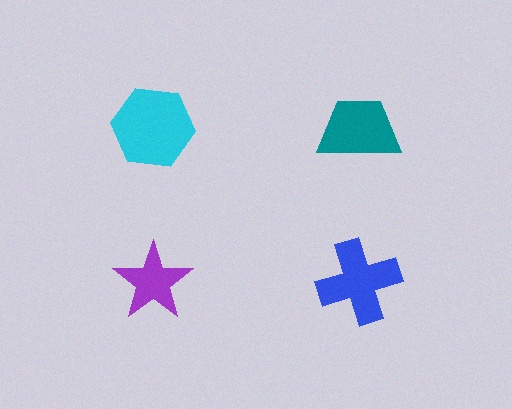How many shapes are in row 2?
2 shapes.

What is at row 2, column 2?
A blue cross.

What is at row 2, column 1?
A purple star.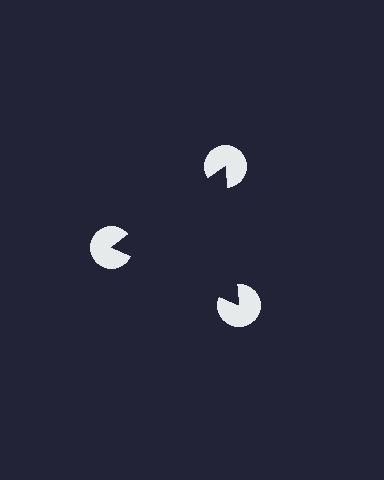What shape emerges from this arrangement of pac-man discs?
An illusory triangle — its edges are inferred from the aligned wedge cuts in the pac-man discs, not physically drawn.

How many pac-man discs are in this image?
There are 3 — one at each vertex of the illusory triangle.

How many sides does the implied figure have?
3 sides.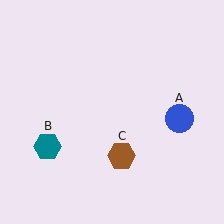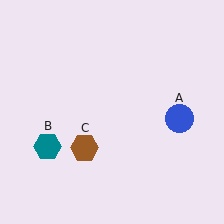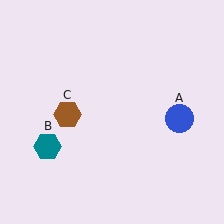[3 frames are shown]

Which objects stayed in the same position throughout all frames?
Blue circle (object A) and teal hexagon (object B) remained stationary.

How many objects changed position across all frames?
1 object changed position: brown hexagon (object C).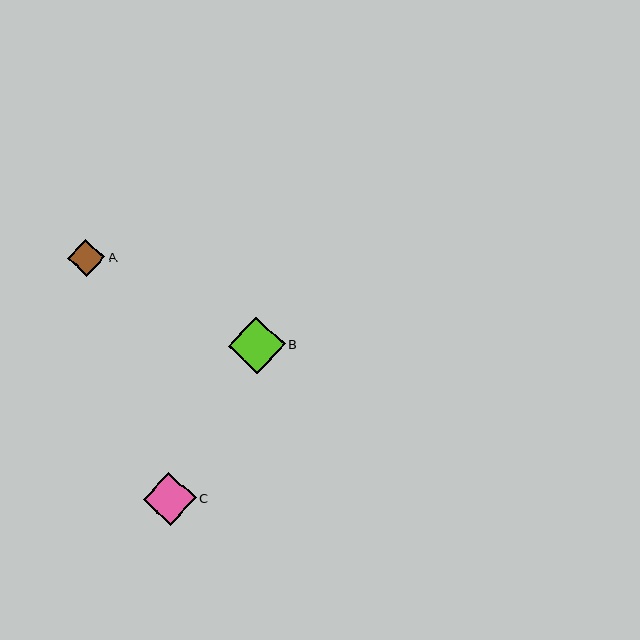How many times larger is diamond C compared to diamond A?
Diamond C is approximately 1.4 times the size of diamond A.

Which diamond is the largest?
Diamond B is the largest with a size of approximately 57 pixels.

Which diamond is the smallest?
Diamond A is the smallest with a size of approximately 38 pixels.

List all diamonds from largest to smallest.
From largest to smallest: B, C, A.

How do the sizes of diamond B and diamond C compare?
Diamond B and diamond C are approximately the same size.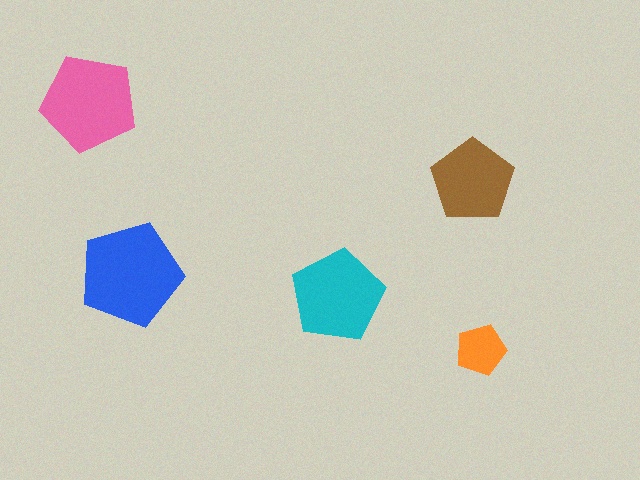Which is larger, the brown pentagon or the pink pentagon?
The pink one.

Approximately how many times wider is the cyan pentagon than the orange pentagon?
About 2 times wider.